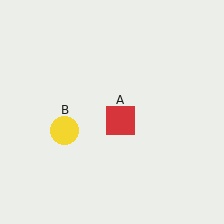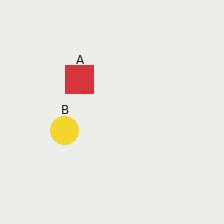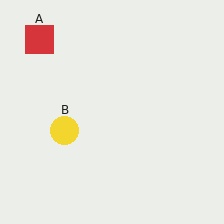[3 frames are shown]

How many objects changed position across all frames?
1 object changed position: red square (object A).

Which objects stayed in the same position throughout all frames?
Yellow circle (object B) remained stationary.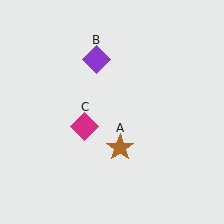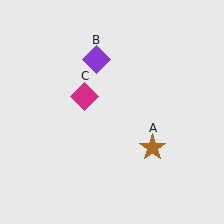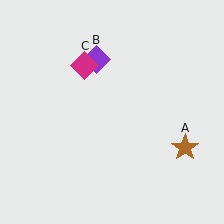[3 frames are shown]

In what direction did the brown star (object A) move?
The brown star (object A) moved right.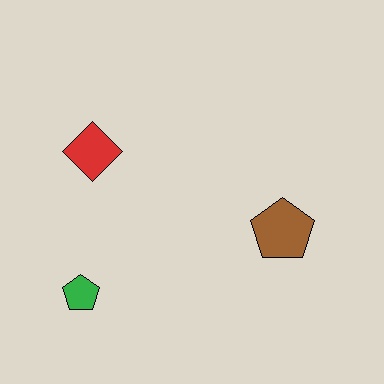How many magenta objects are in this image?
There are no magenta objects.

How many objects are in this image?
There are 3 objects.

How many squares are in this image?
There are no squares.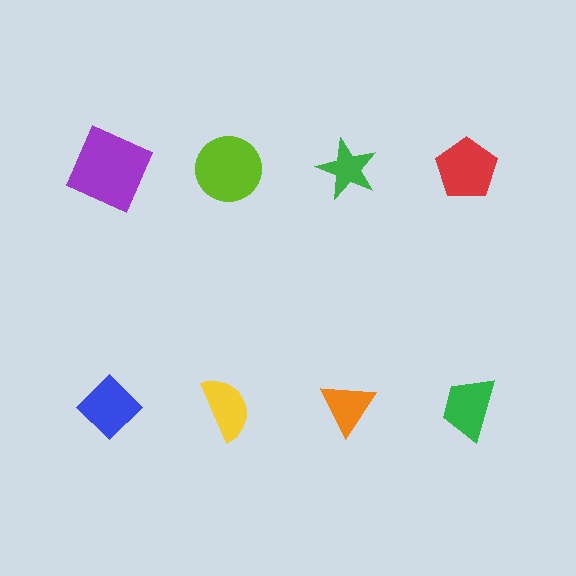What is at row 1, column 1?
A purple square.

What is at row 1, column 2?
A lime circle.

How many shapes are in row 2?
4 shapes.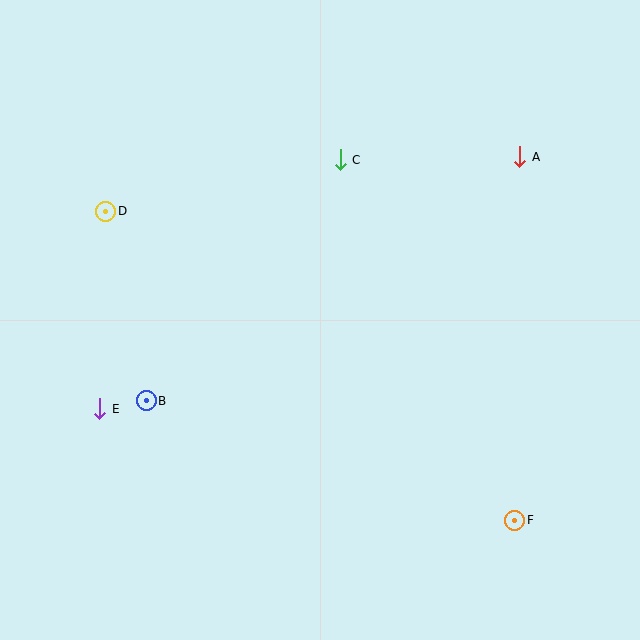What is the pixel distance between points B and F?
The distance between B and F is 387 pixels.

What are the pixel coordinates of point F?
Point F is at (515, 520).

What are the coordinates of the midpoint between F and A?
The midpoint between F and A is at (517, 338).